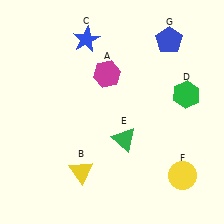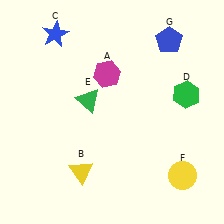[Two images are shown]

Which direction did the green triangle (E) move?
The green triangle (E) moved up.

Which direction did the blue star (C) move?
The blue star (C) moved left.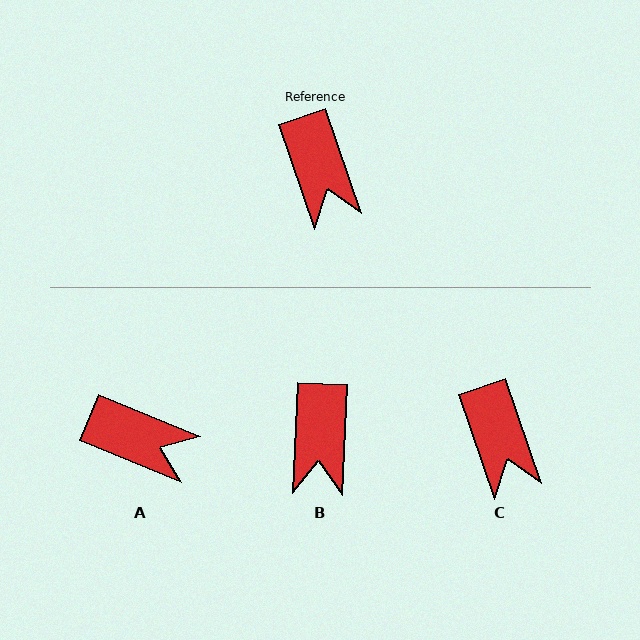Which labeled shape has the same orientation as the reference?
C.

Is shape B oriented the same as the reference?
No, it is off by about 22 degrees.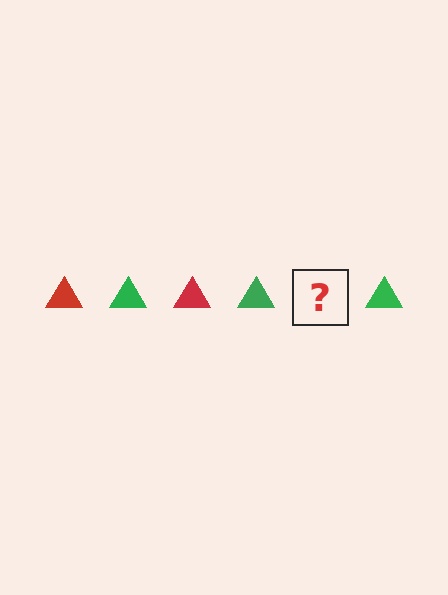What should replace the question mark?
The question mark should be replaced with a red triangle.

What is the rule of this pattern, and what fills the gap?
The rule is that the pattern cycles through red, green triangles. The gap should be filled with a red triangle.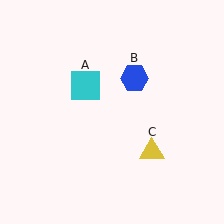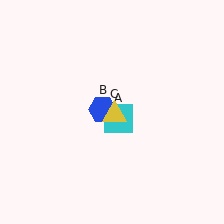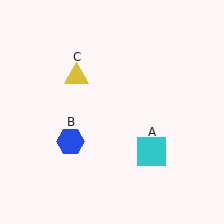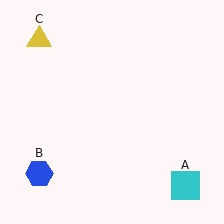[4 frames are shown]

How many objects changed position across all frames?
3 objects changed position: cyan square (object A), blue hexagon (object B), yellow triangle (object C).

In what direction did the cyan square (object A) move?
The cyan square (object A) moved down and to the right.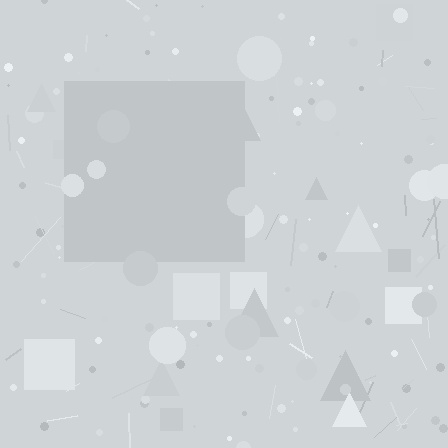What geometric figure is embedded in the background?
A square is embedded in the background.